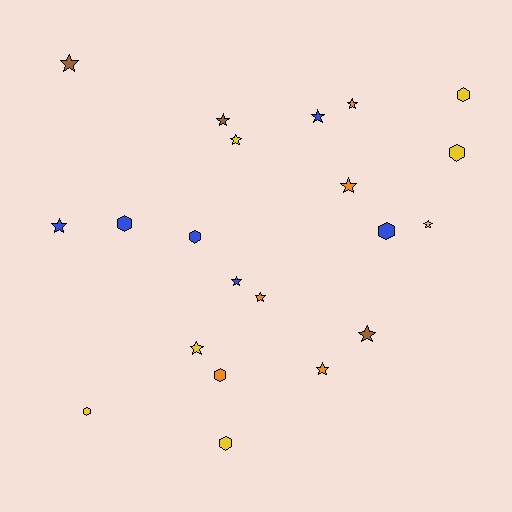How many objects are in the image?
There are 21 objects.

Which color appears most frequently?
Yellow, with 7 objects.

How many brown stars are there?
There are 3 brown stars.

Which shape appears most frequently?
Star, with 13 objects.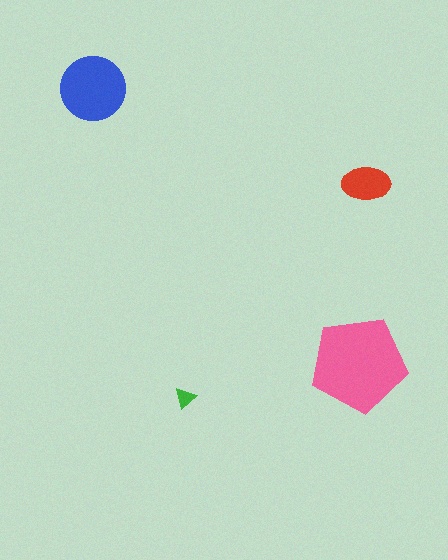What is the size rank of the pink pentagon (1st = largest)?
1st.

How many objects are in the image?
There are 4 objects in the image.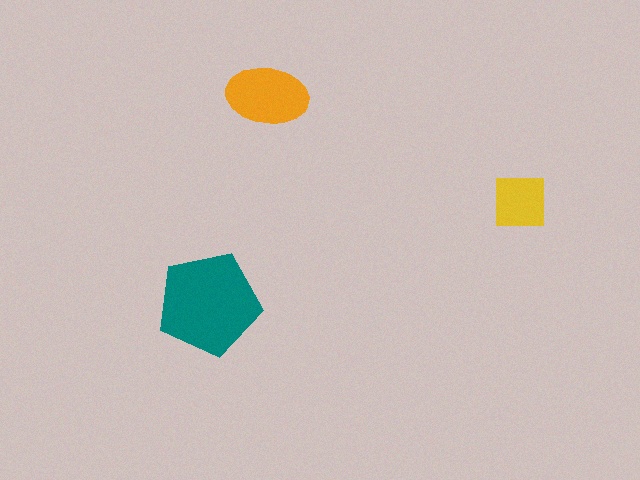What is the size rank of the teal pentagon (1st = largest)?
1st.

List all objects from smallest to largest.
The yellow square, the orange ellipse, the teal pentagon.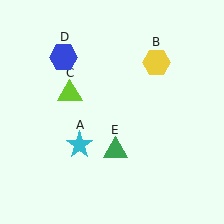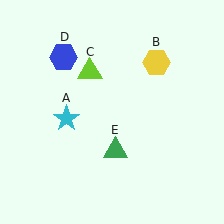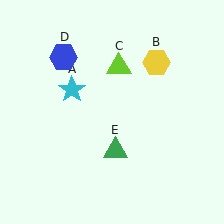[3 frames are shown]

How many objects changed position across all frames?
2 objects changed position: cyan star (object A), lime triangle (object C).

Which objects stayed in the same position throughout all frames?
Yellow hexagon (object B) and blue hexagon (object D) and green triangle (object E) remained stationary.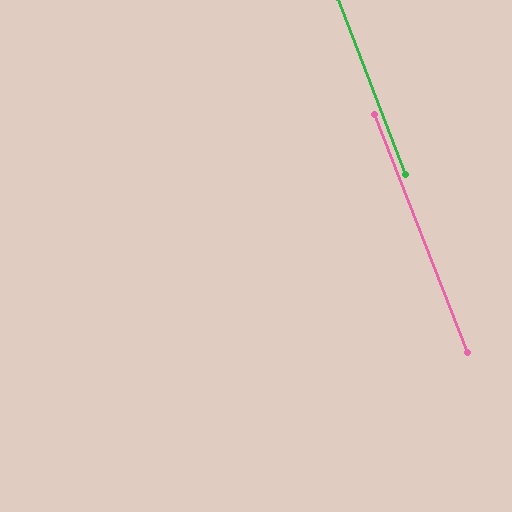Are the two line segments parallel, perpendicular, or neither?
Parallel — their directions differ by only 0.5°.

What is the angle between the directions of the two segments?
Approximately 0 degrees.